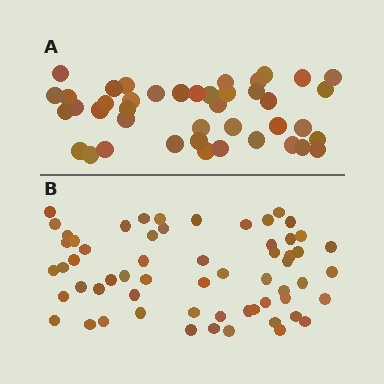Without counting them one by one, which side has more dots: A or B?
Region B (the bottom region) has more dots.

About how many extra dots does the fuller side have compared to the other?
Region B has approximately 20 more dots than region A.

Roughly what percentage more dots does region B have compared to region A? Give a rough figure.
About 45% more.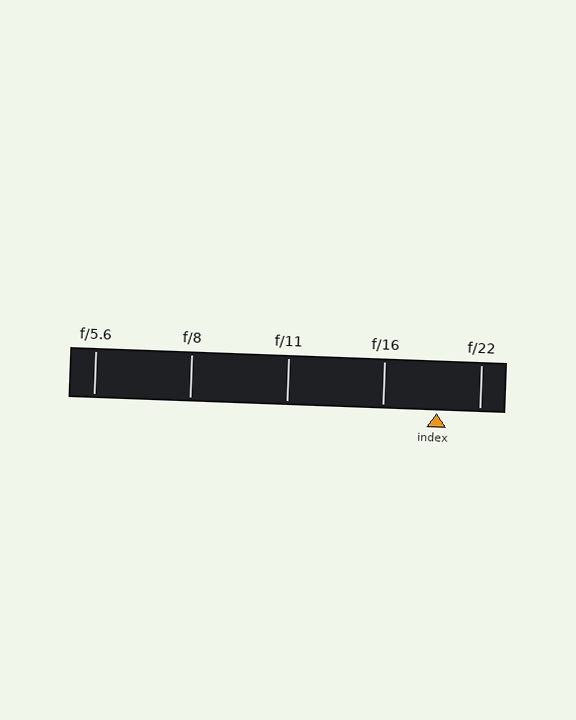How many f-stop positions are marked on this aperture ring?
There are 5 f-stop positions marked.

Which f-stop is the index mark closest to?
The index mark is closest to f/22.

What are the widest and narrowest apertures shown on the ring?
The widest aperture shown is f/5.6 and the narrowest is f/22.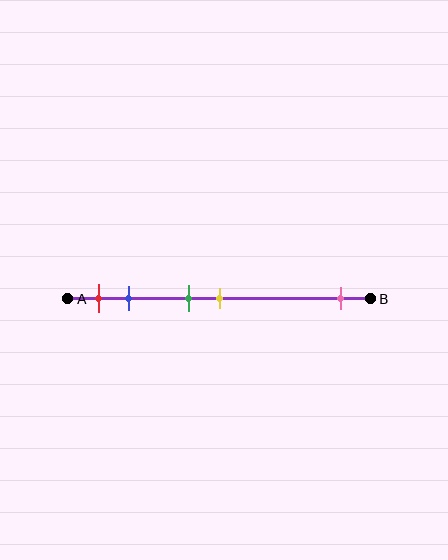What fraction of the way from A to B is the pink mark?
The pink mark is approximately 90% (0.9) of the way from A to B.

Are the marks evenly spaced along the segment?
No, the marks are not evenly spaced.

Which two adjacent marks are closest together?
The green and yellow marks are the closest adjacent pair.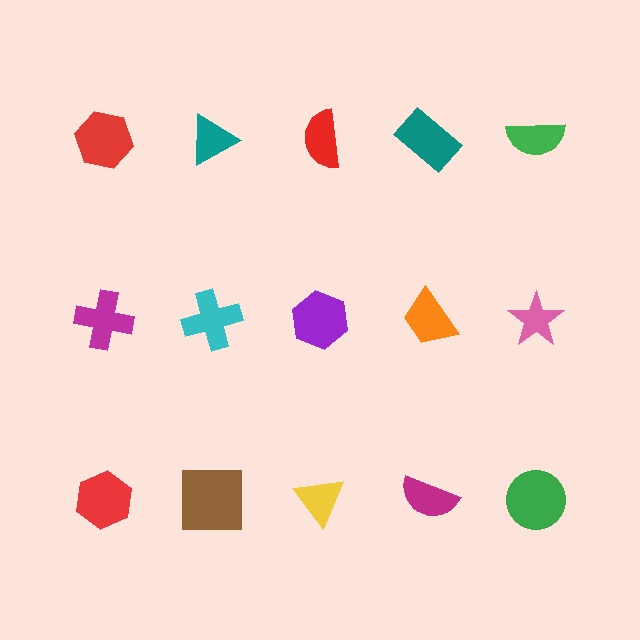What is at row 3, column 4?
A magenta semicircle.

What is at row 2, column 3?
A purple hexagon.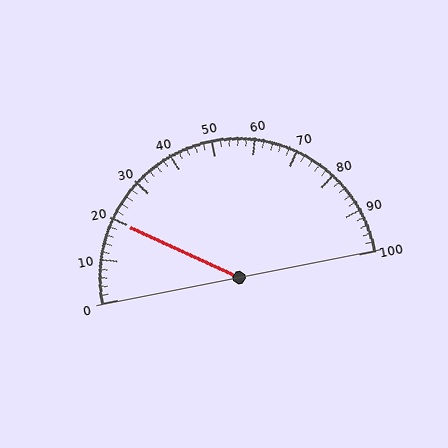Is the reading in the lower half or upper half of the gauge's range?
The reading is in the lower half of the range (0 to 100).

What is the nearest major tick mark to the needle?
The nearest major tick mark is 20.